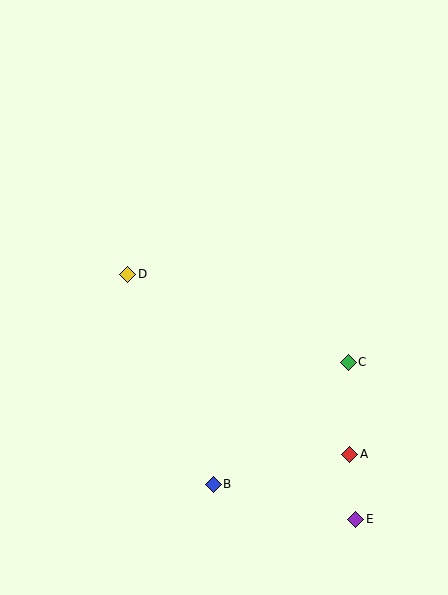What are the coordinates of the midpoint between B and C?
The midpoint between B and C is at (281, 423).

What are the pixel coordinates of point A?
Point A is at (350, 454).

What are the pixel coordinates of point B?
Point B is at (213, 484).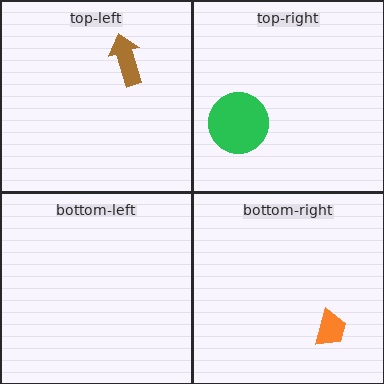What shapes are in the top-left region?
The brown arrow.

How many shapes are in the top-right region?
1.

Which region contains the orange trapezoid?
The bottom-right region.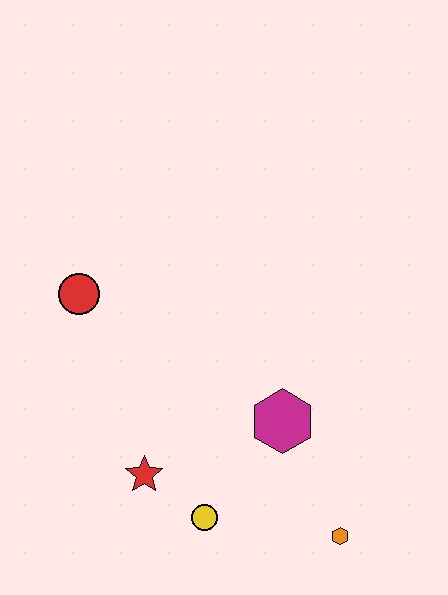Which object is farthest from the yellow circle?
The red circle is farthest from the yellow circle.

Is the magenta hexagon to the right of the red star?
Yes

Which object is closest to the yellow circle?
The red star is closest to the yellow circle.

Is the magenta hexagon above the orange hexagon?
Yes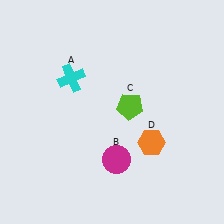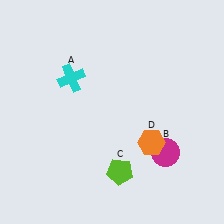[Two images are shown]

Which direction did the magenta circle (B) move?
The magenta circle (B) moved right.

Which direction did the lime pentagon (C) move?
The lime pentagon (C) moved down.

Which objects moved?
The objects that moved are: the magenta circle (B), the lime pentagon (C).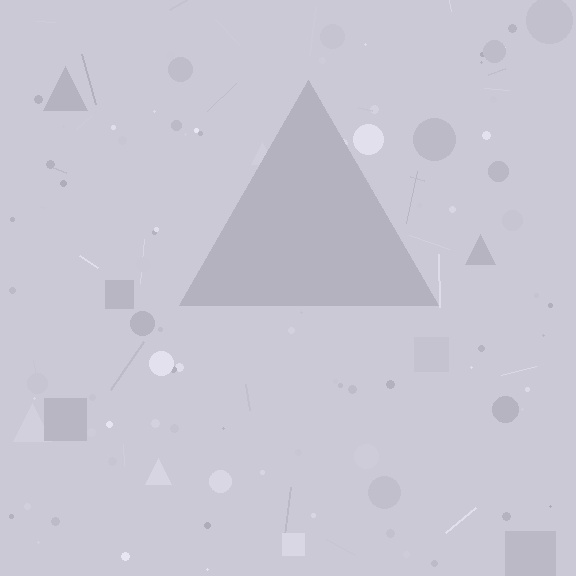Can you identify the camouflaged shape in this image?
The camouflaged shape is a triangle.